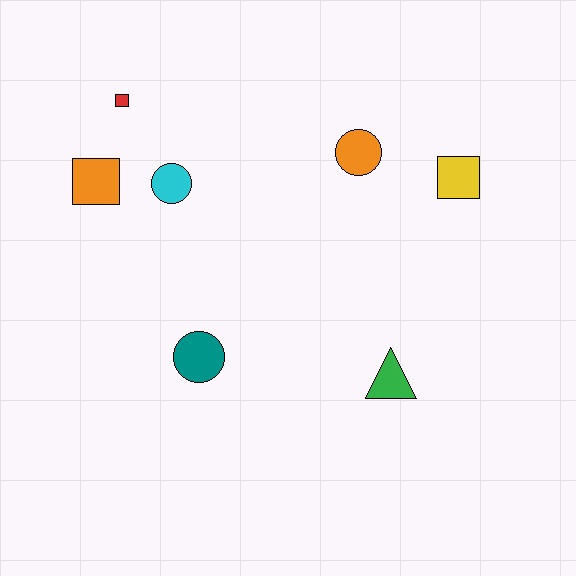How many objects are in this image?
There are 7 objects.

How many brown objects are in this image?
There are no brown objects.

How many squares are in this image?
There are 3 squares.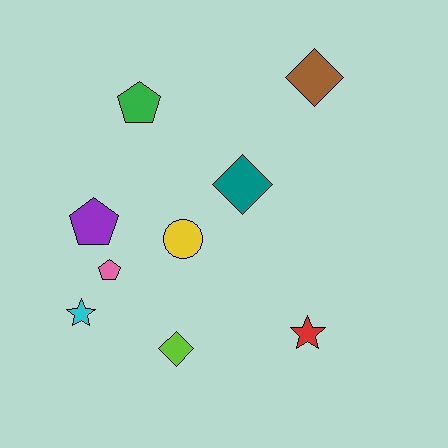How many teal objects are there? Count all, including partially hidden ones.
There is 1 teal object.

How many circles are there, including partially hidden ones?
There is 1 circle.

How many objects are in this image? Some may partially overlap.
There are 9 objects.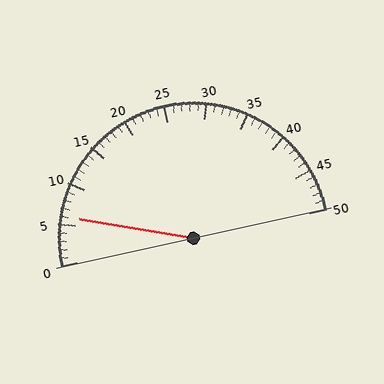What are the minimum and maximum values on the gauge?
The gauge ranges from 0 to 50.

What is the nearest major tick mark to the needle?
The nearest major tick mark is 5.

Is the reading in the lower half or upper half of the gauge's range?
The reading is in the lower half of the range (0 to 50).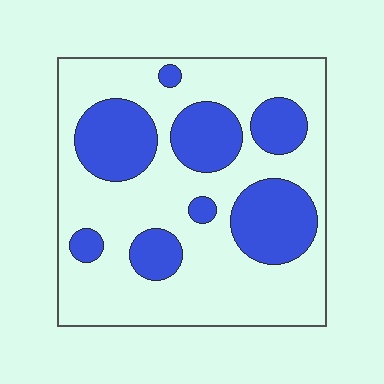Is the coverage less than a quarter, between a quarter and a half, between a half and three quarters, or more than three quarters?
Between a quarter and a half.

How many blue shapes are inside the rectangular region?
8.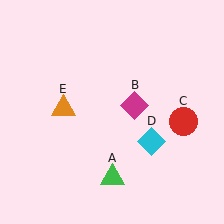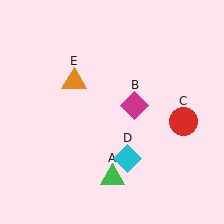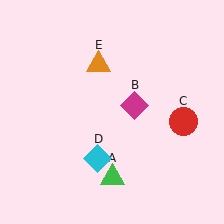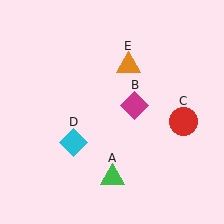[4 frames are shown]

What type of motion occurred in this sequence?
The cyan diamond (object D), orange triangle (object E) rotated clockwise around the center of the scene.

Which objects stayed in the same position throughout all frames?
Green triangle (object A) and magenta diamond (object B) and red circle (object C) remained stationary.